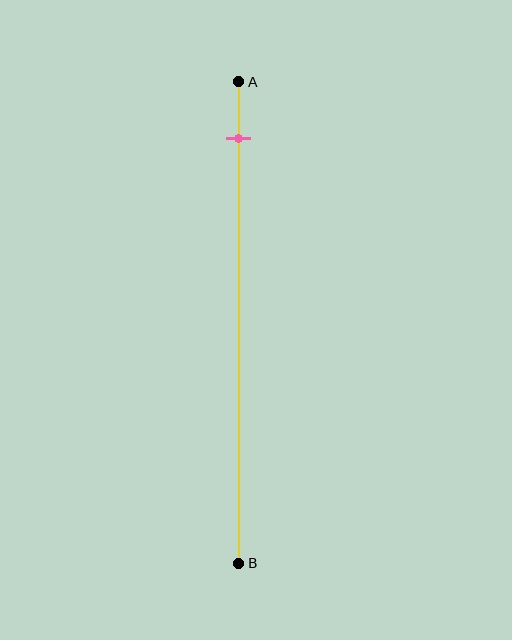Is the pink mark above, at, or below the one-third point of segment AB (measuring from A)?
The pink mark is above the one-third point of segment AB.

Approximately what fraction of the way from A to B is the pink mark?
The pink mark is approximately 10% of the way from A to B.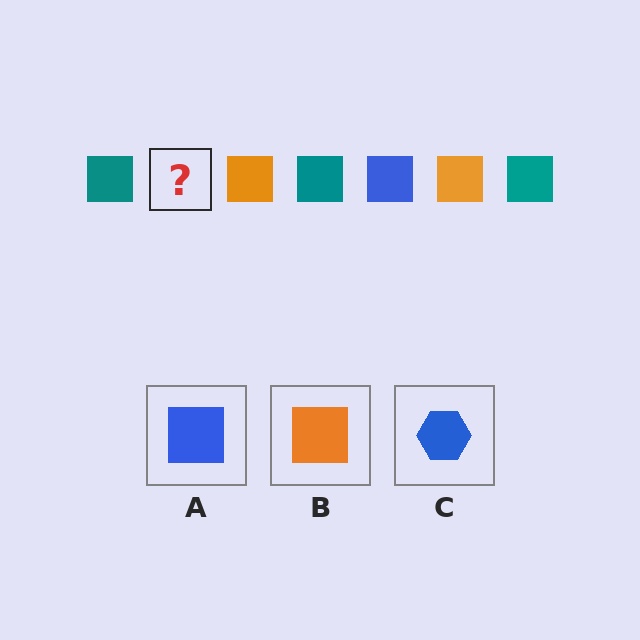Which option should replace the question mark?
Option A.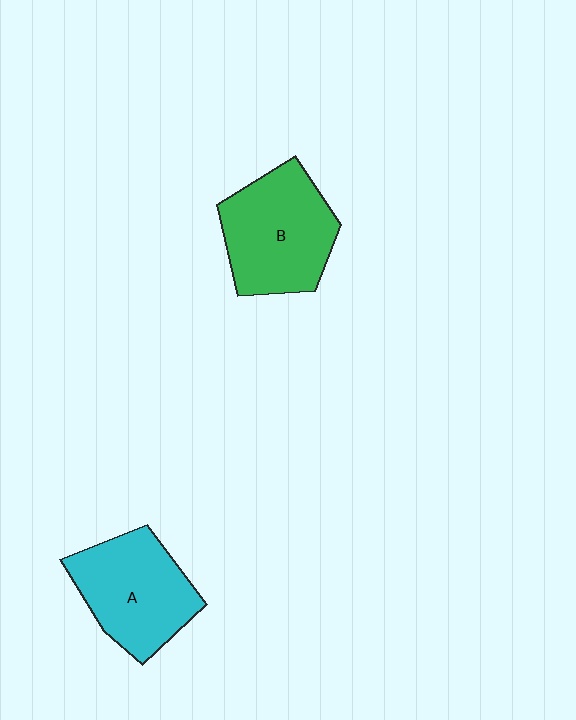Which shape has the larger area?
Shape B (green).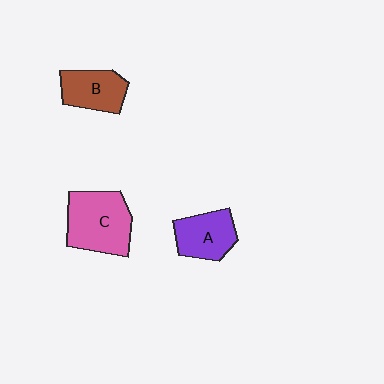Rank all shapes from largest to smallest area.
From largest to smallest: C (pink), A (purple), B (brown).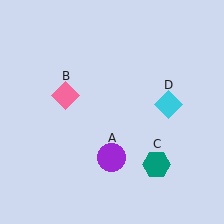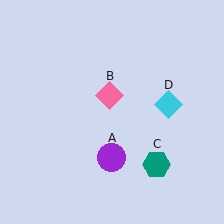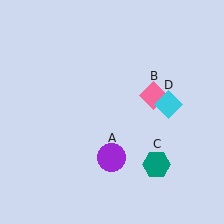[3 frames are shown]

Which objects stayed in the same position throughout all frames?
Purple circle (object A) and teal hexagon (object C) and cyan diamond (object D) remained stationary.